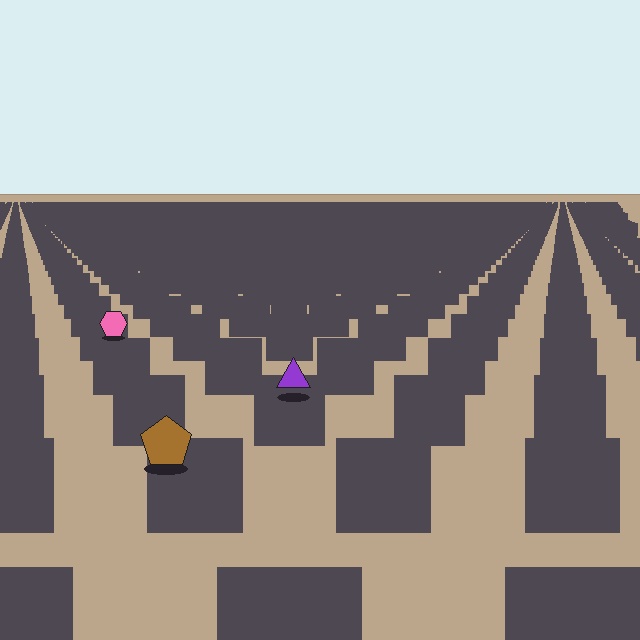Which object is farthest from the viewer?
The pink hexagon is farthest from the viewer. It appears smaller and the ground texture around it is denser.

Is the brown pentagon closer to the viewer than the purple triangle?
Yes. The brown pentagon is closer — you can tell from the texture gradient: the ground texture is coarser near it.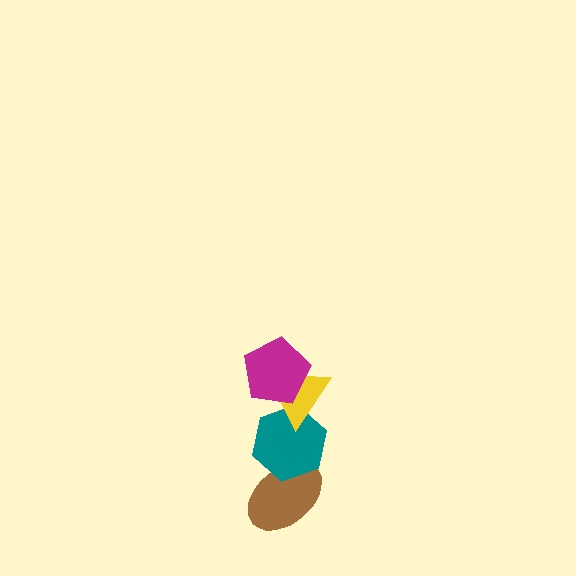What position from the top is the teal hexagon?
The teal hexagon is 3rd from the top.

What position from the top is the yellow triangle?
The yellow triangle is 2nd from the top.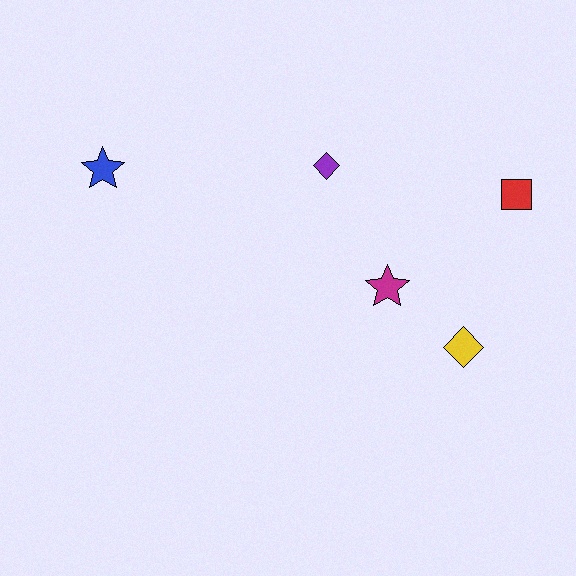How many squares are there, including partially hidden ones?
There is 1 square.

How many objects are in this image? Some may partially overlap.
There are 5 objects.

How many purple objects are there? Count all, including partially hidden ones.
There is 1 purple object.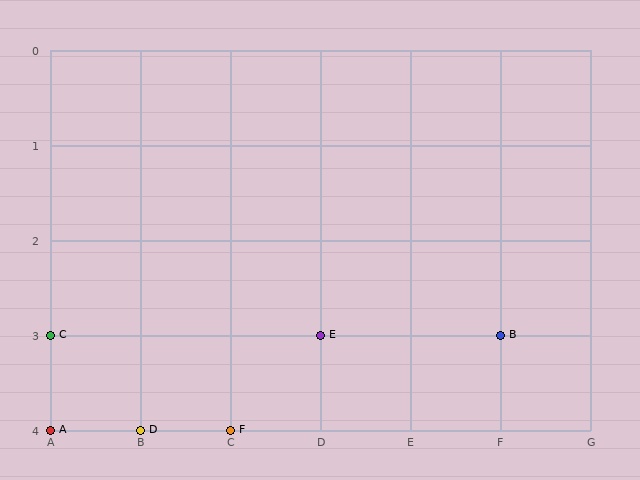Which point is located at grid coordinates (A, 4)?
Point A is at (A, 4).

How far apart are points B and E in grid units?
Points B and E are 2 columns apart.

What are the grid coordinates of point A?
Point A is at grid coordinates (A, 4).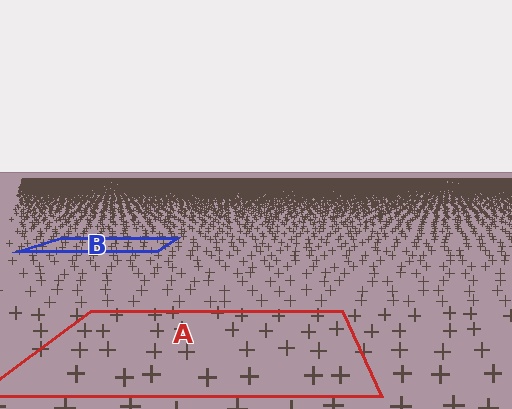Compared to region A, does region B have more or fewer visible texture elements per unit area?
Region B has more texture elements per unit area — they are packed more densely because it is farther away.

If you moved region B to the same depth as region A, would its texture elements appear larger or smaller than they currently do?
They would appear larger. At a closer depth, the same texture elements are projected at a bigger on-screen size.